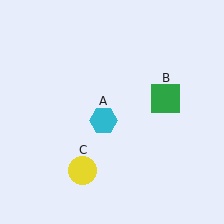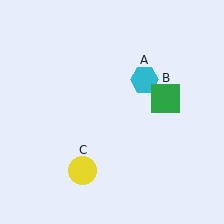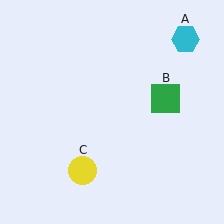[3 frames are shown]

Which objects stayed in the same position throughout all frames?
Green square (object B) and yellow circle (object C) remained stationary.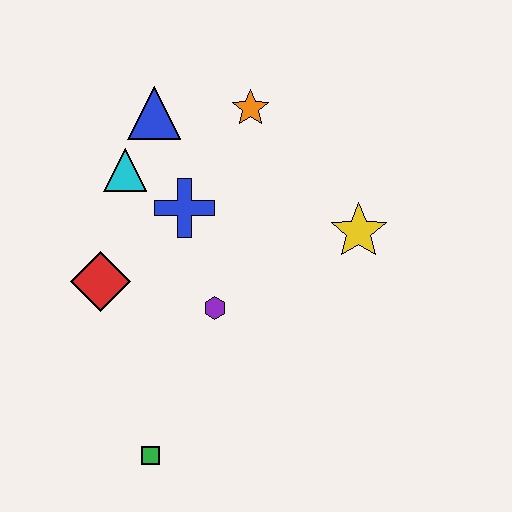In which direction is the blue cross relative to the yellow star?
The blue cross is to the left of the yellow star.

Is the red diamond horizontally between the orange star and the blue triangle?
No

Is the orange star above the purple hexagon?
Yes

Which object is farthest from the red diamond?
The yellow star is farthest from the red diamond.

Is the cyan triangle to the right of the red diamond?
Yes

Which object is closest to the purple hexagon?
The blue cross is closest to the purple hexagon.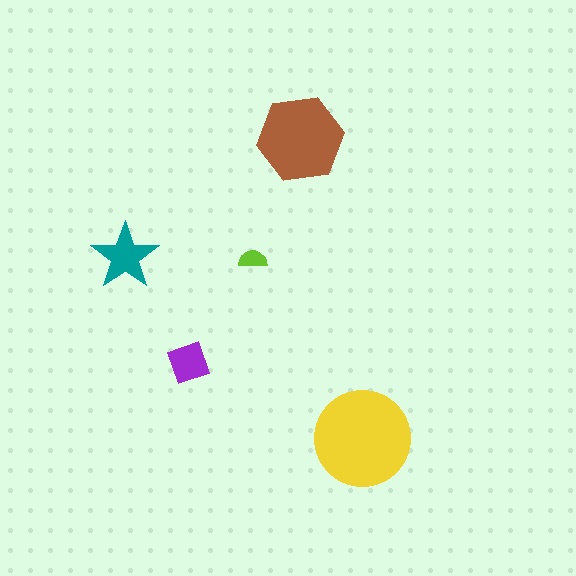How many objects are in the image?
There are 5 objects in the image.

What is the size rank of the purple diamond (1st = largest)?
4th.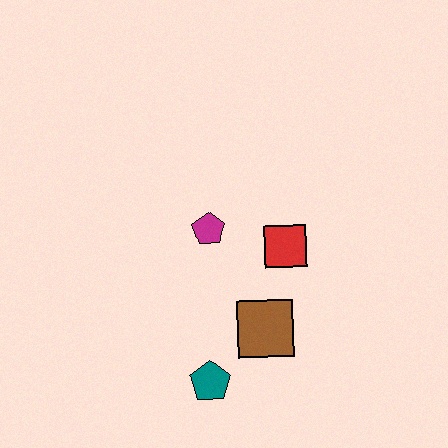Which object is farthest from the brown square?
The magenta pentagon is farthest from the brown square.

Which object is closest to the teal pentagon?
The brown square is closest to the teal pentagon.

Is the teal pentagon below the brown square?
Yes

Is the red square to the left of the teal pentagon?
No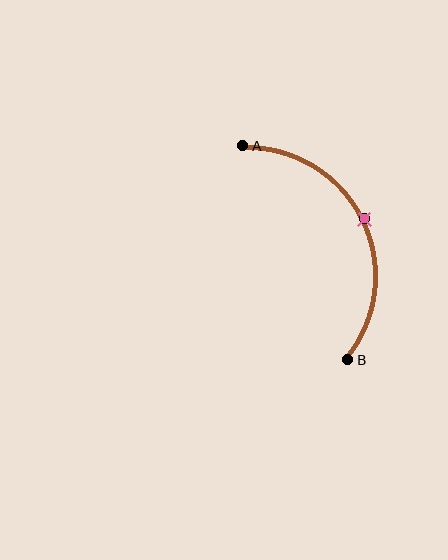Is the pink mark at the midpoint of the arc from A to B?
Yes. The pink mark lies on the arc at equal arc-length from both A and B — it is the arc midpoint.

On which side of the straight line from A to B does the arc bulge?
The arc bulges to the right of the straight line connecting A and B.